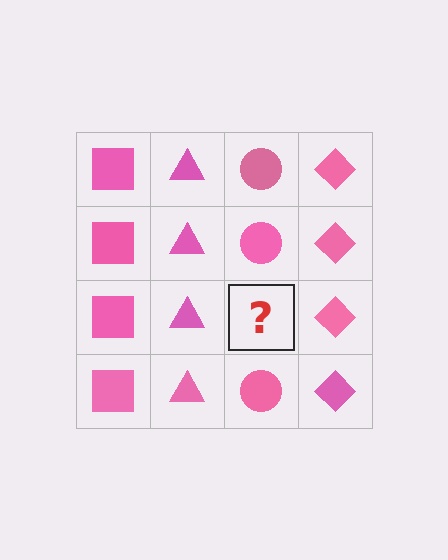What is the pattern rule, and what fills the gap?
The rule is that each column has a consistent shape. The gap should be filled with a pink circle.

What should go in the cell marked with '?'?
The missing cell should contain a pink circle.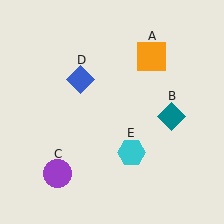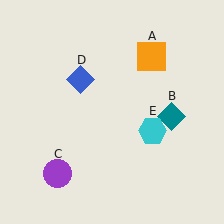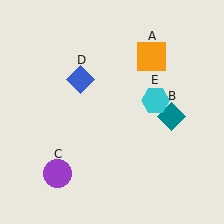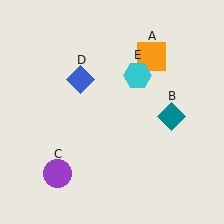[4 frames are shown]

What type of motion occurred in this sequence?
The cyan hexagon (object E) rotated counterclockwise around the center of the scene.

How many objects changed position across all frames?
1 object changed position: cyan hexagon (object E).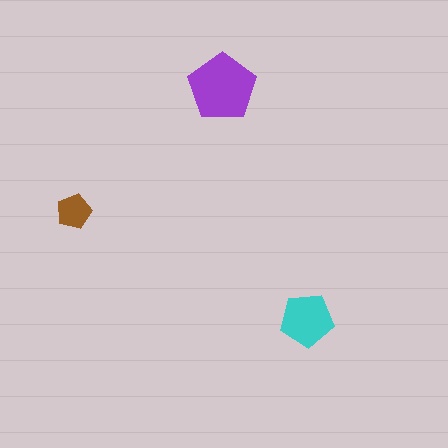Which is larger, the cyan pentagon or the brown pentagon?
The cyan one.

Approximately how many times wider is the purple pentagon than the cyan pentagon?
About 1.5 times wider.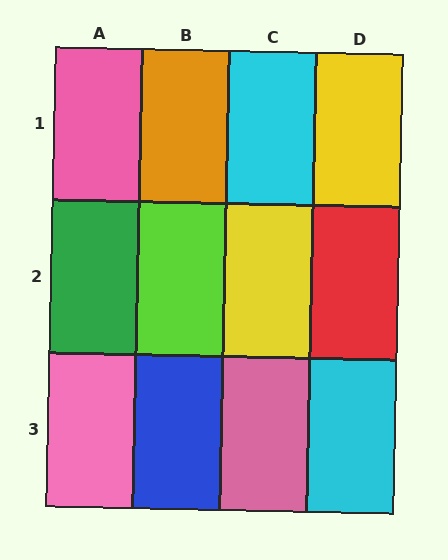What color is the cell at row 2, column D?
Red.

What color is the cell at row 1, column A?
Pink.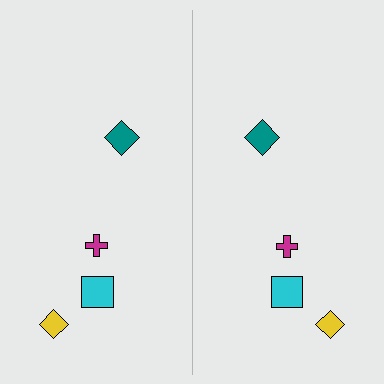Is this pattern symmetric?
Yes, this pattern has bilateral (reflection) symmetry.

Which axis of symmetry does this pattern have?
The pattern has a vertical axis of symmetry running through the center of the image.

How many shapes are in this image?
There are 8 shapes in this image.